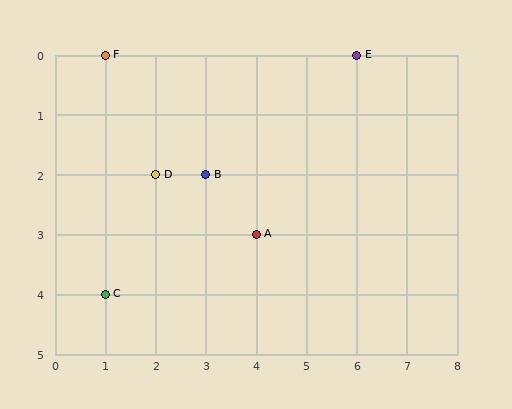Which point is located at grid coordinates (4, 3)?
Point A is at (4, 3).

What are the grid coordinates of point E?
Point E is at grid coordinates (6, 0).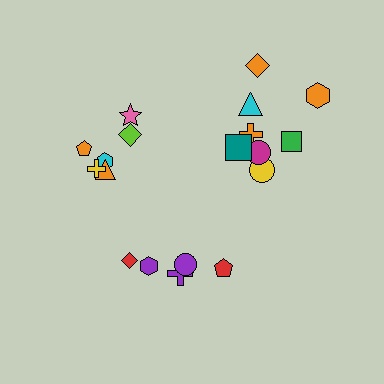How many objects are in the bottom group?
There are 5 objects.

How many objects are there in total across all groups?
There are 19 objects.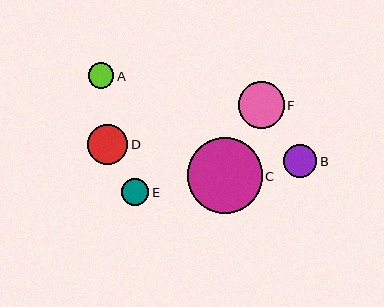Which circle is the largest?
Circle C is the largest with a size of approximately 75 pixels.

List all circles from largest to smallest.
From largest to smallest: C, F, D, B, E, A.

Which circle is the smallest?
Circle A is the smallest with a size of approximately 25 pixels.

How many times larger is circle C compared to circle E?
Circle C is approximately 2.8 times the size of circle E.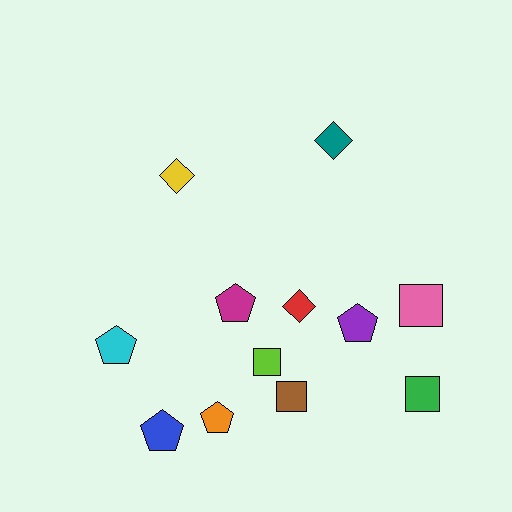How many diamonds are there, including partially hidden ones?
There are 3 diamonds.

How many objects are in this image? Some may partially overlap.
There are 12 objects.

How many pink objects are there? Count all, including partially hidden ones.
There is 1 pink object.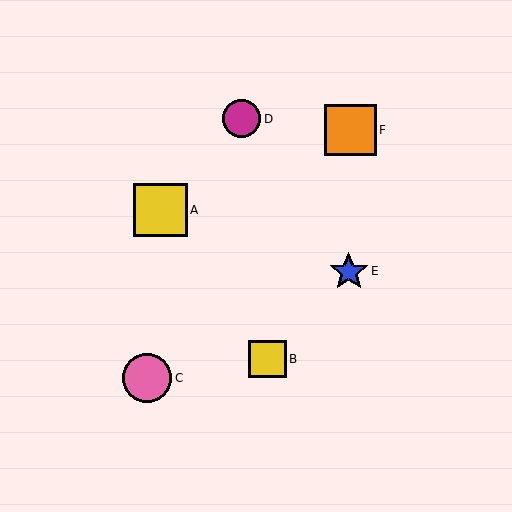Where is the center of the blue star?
The center of the blue star is at (349, 271).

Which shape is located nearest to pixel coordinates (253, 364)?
The yellow square (labeled B) at (268, 359) is nearest to that location.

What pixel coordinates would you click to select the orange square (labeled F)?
Click at (350, 130) to select the orange square F.